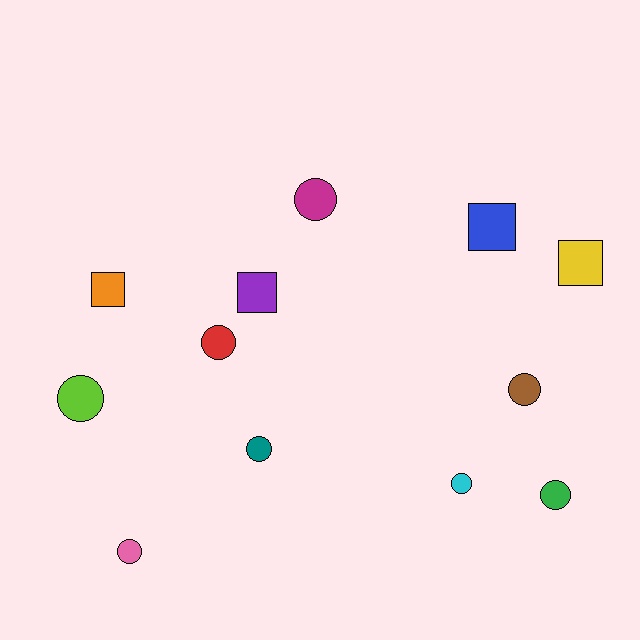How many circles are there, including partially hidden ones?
There are 8 circles.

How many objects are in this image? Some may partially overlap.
There are 12 objects.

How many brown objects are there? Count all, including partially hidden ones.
There is 1 brown object.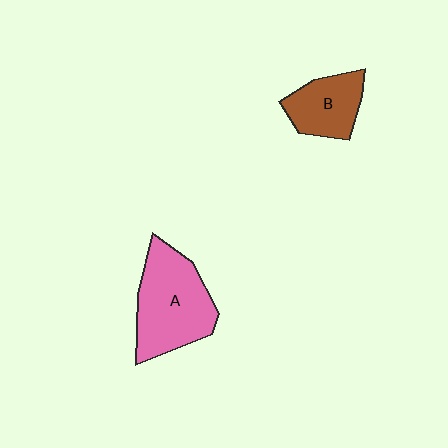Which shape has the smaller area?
Shape B (brown).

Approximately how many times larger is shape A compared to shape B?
Approximately 1.7 times.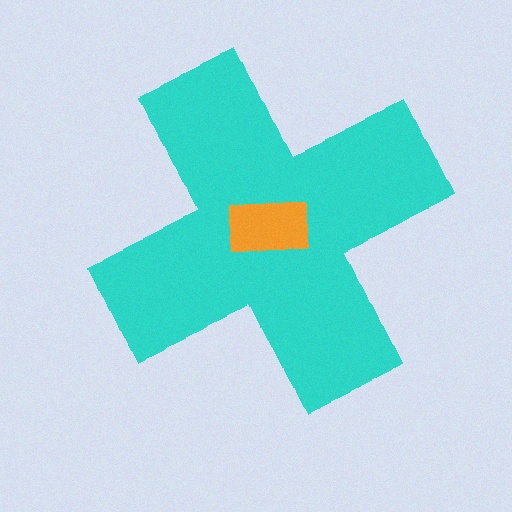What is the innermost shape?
The orange rectangle.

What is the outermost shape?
The cyan cross.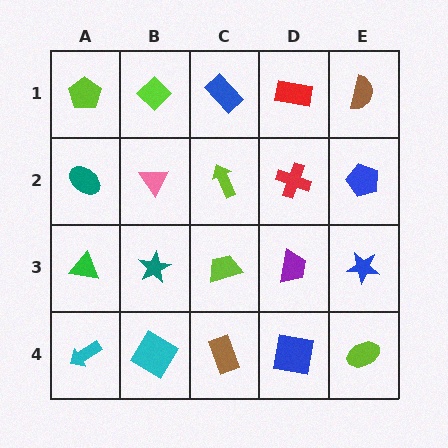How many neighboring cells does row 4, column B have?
3.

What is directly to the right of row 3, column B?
A lime trapezoid.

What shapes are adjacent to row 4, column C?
A lime trapezoid (row 3, column C), a cyan diamond (row 4, column B), a blue square (row 4, column D).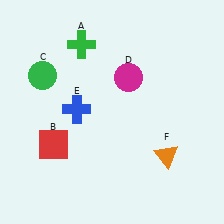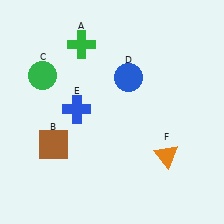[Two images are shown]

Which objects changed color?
B changed from red to brown. D changed from magenta to blue.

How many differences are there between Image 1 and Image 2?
There are 2 differences between the two images.